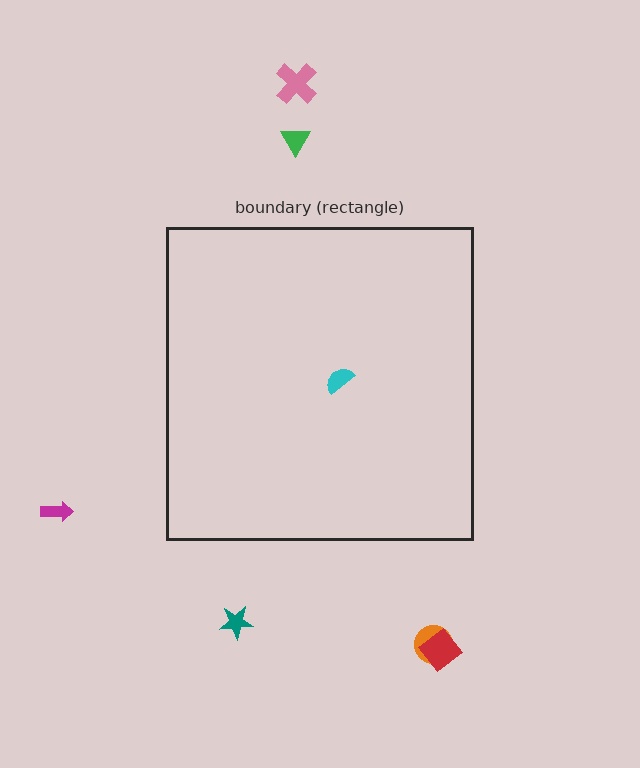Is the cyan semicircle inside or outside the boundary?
Inside.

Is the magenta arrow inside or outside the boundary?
Outside.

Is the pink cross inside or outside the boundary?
Outside.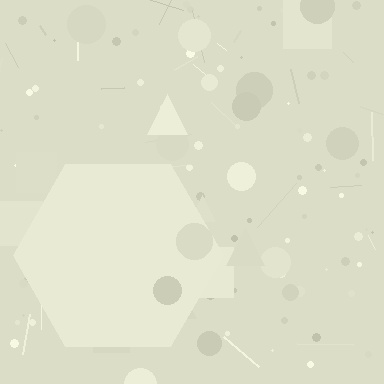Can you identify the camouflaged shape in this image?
The camouflaged shape is a hexagon.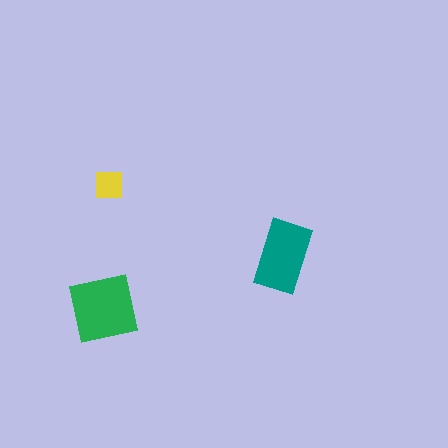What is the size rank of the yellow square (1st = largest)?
3rd.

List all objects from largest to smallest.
The green square, the teal rectangle, the yellow square.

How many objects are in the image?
There are 3 objects in the image.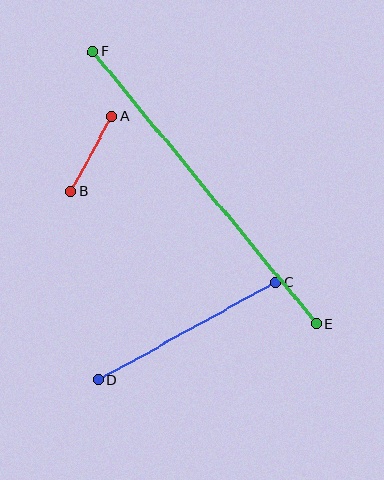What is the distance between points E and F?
The distance is approximately 352 pixels.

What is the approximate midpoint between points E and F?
The midpoint is at approximately (205, 188) pixels.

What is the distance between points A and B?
The distance is approximately 85 pixels.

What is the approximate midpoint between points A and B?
The midpoint is at approximately (91, 154) pixels.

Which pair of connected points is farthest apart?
Points E and F are farthest apart.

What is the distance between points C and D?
The distance is approximately 203 pixels.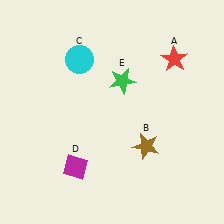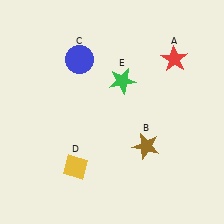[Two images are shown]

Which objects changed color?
C changed from cyan to blue. D changed from magenta to yellow.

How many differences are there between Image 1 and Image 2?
There are 2 differences between the two images.